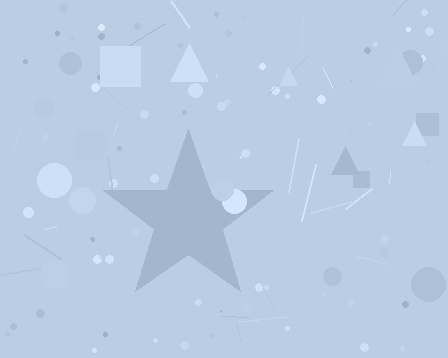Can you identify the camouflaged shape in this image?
The camouflaged shape is a star.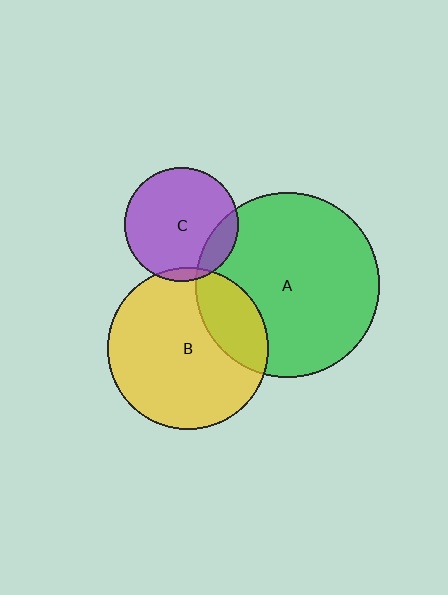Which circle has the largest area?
Circle A (green).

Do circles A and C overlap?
Yes.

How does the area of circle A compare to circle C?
Approximately 2.6 times.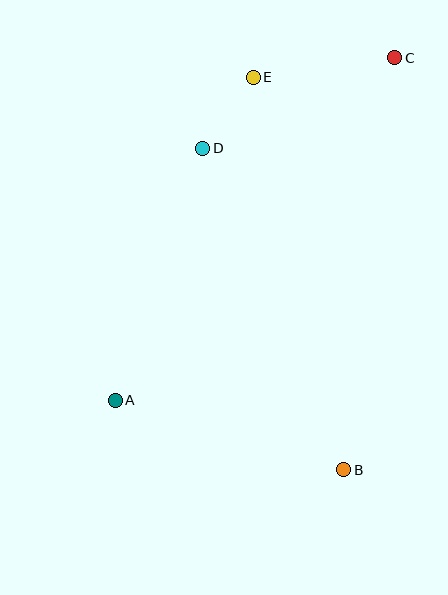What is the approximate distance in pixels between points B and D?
The distance between B and D is approximately 351 pixels.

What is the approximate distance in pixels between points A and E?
The distance between A and E is approximately 352 pixels.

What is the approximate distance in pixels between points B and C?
The distance between B and C is approximately 415 pixels.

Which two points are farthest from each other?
Points A and C are farthest from each other.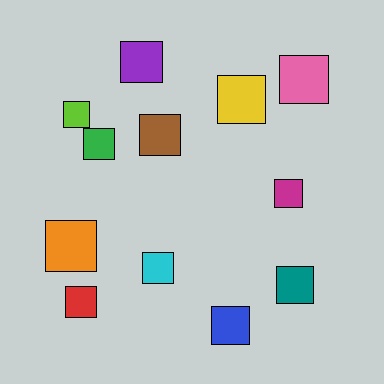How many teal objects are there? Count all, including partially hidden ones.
There is 1 teal object.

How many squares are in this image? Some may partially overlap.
There are 12 squares.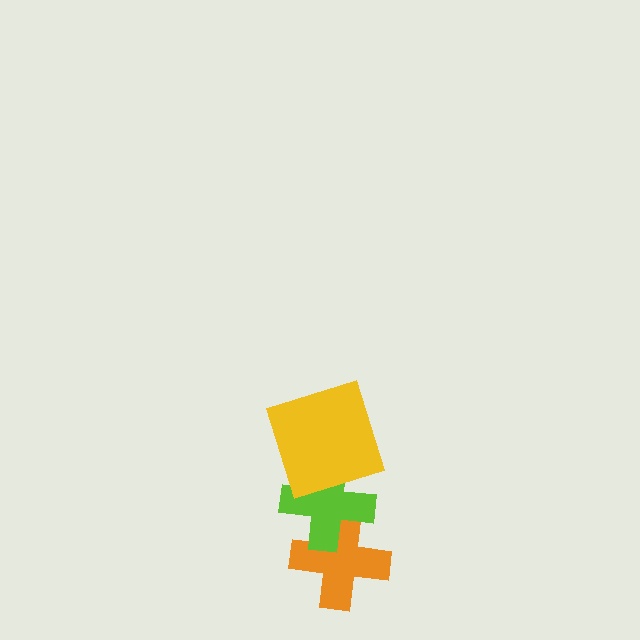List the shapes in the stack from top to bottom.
From top to bottom: the yellow square, the lime cross, the orange cross.